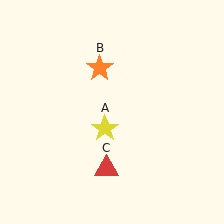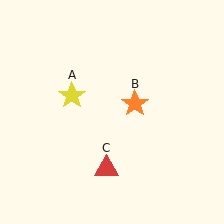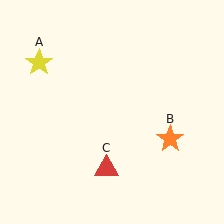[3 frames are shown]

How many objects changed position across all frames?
2 objects changed position: yellow star (object A), orange star (object B).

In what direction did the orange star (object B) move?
The orange star (object B) moved down and to the right.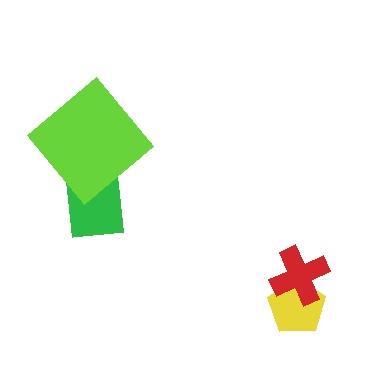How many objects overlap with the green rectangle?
1 object overlaps with the green rectangle.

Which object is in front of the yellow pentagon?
The red cross is in front of the yellow pentagon.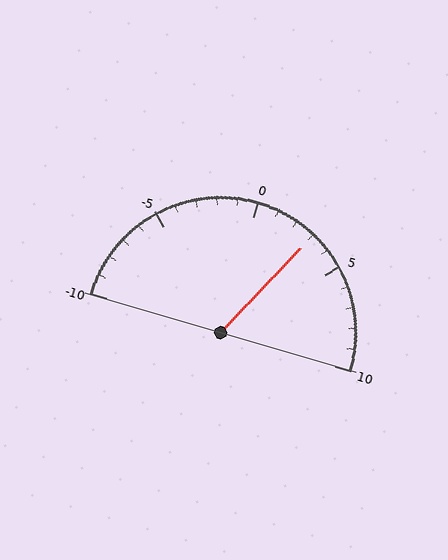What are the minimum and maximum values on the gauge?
The gauge ranges from -10 to 10.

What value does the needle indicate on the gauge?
The needle indicates approximately 3.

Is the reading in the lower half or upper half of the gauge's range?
The reading is in the upper half of the range (-10 to 10).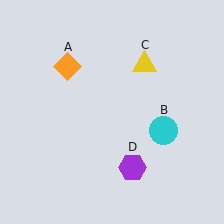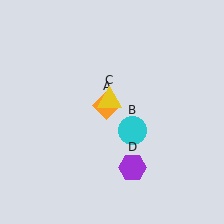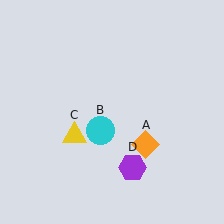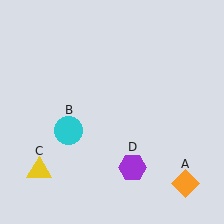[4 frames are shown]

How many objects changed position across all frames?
3 objects changed position: orange diamond (object A), cyan circle (object B), yellow triangle (object C).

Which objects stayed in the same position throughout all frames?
Purple hexagon (object D) remained stationary.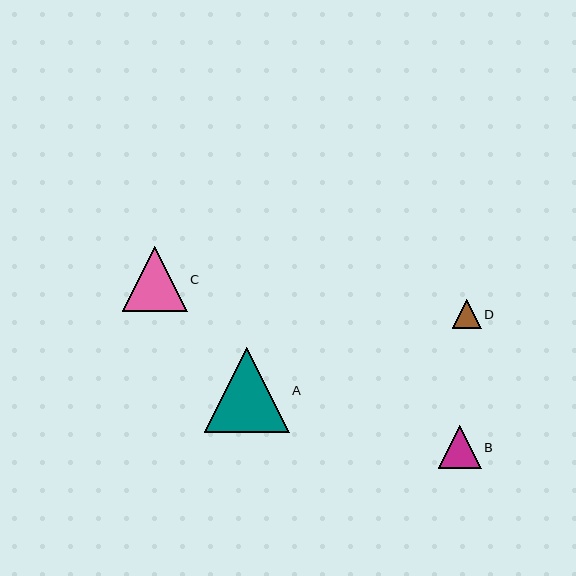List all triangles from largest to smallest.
From largest to smallest: A, C, B, D.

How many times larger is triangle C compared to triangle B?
Triangle C is approximately 1.5 times the size of triangle B.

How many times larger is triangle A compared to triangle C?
Triangle A is approximately 1.3 times the size of triangle C.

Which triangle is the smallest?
Triangle D is the smallest with a size of approximately 29 pixels.